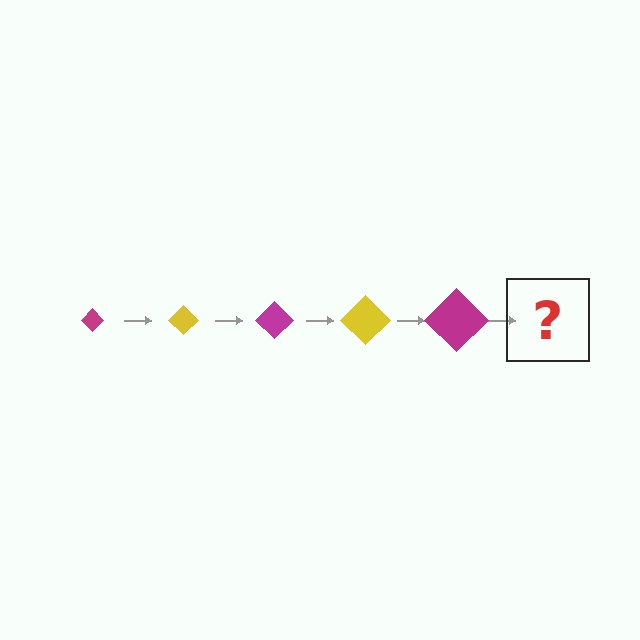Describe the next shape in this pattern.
It should be a yellow diamond, larger than the previous one.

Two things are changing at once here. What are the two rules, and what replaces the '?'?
The two rules are that the diamond grows larger each step and the color cycles through magenta and yellow. The '?' should be a yellow diamond, larger than the previous one.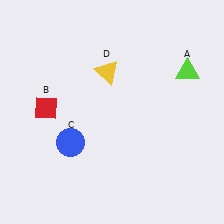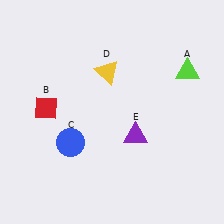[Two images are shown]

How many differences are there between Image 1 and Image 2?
There is 1 difference between the two images.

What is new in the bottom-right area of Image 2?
A purple triangle (E) was added in the bottom-right area of Image 2.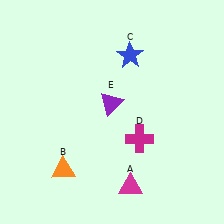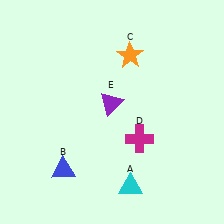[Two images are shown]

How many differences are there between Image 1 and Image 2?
There are 3 differences between the two images.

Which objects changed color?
A changed from magenta to cyan. B changed from orange to blue. C changed from blue to orange.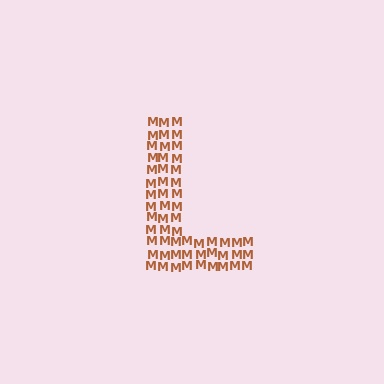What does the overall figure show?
The overall figure shows the letter L.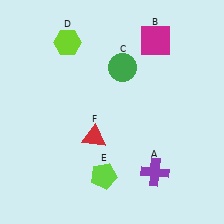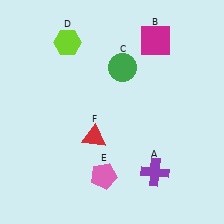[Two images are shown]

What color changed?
The pentagon (E) changed from lime in Image 1 to pink in Image 2.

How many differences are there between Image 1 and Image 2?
There is 1 difference between the two images.